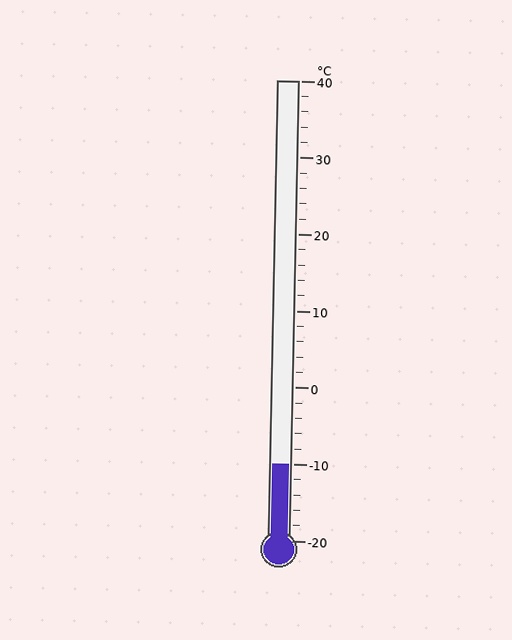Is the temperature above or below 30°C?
The temperature is below 30°C.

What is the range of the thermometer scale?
The thermometer scale ranges from -20°C to 40°C.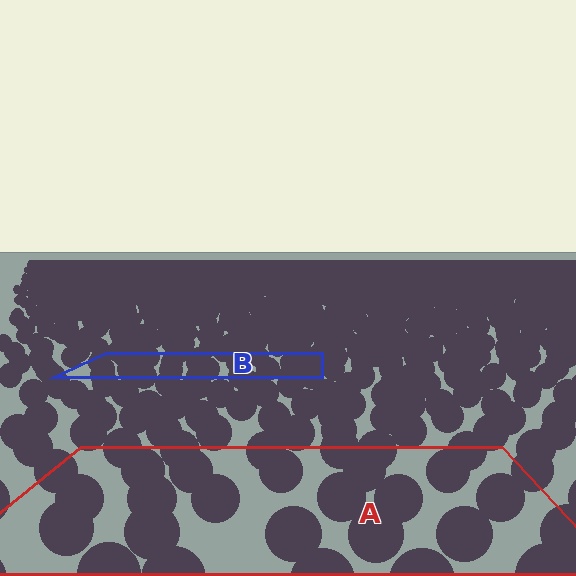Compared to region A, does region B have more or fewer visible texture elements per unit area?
Region B has more texture elements per unit area — they are packed more densely because it is farther away.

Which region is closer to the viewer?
Region A is closer. The texture elements there are larger and more spread out.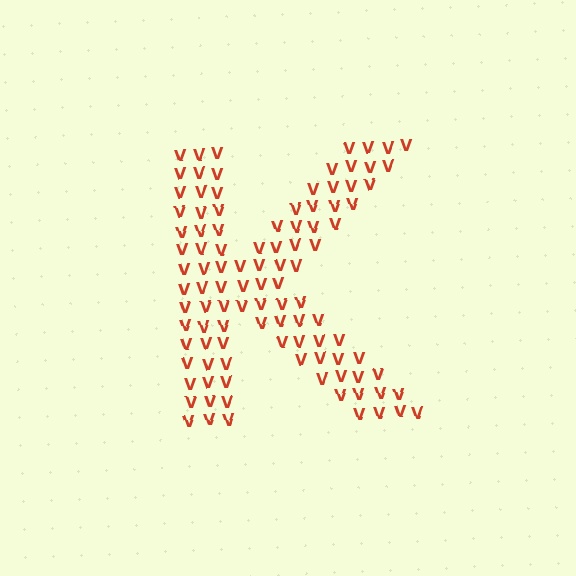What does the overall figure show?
The overall figure shows the letter K.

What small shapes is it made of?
It is made of small letter V's.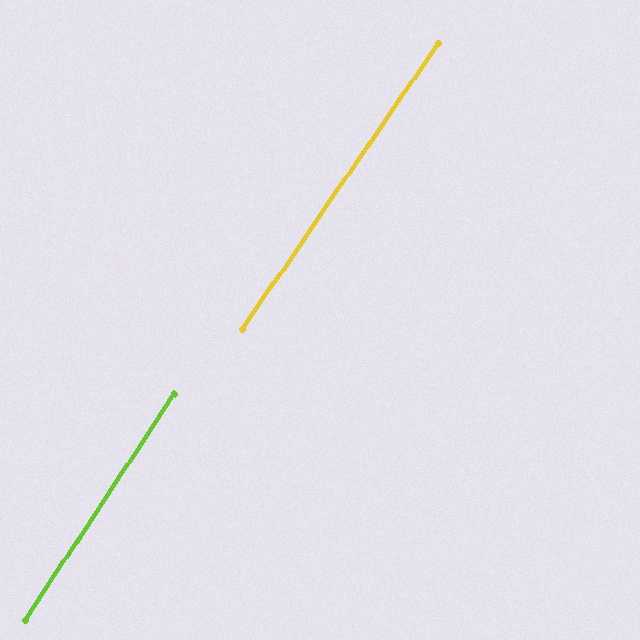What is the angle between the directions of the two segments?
Approximately 1 degree.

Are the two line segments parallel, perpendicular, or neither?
Parallel — their directions differ by only 1.0°.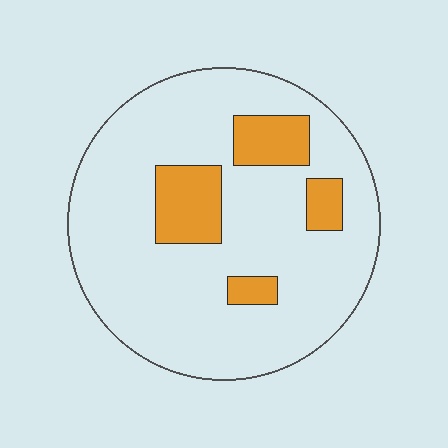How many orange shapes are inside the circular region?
4.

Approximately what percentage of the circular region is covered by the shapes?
Approximately 15%.